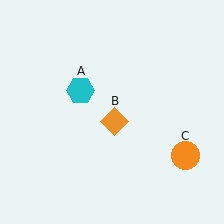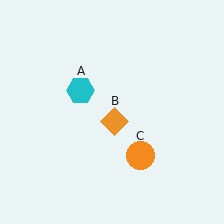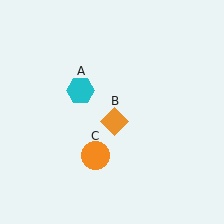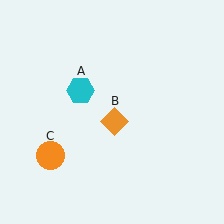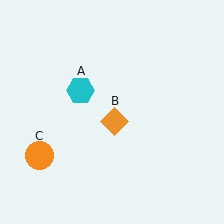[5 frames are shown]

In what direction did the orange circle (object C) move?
The orange circle (object C) moved left.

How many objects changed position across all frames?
1 object changed position: orange circle (object C).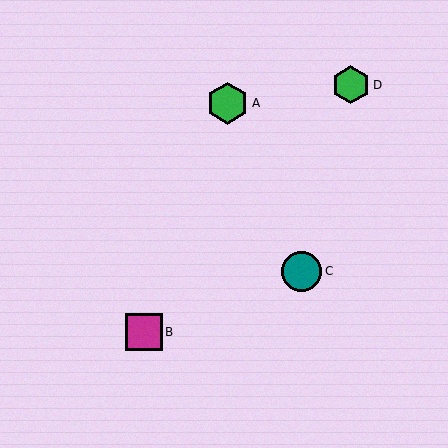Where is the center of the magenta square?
The center of the magenta square is at (144, 332).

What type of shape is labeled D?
Shape D is a green hexagon.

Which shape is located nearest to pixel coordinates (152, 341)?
The magenta square (labeled B) at (144, 332) is nearest to that location.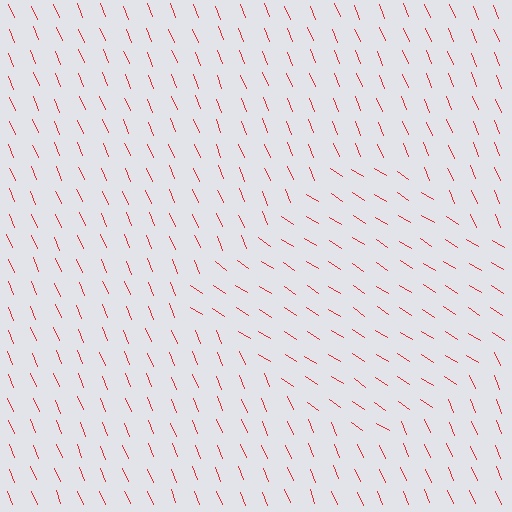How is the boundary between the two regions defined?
The boundary is defined purely by a change in line orientation (approximately 35 degrees difference). All lines are the same color and thickness.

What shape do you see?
I see a diamond.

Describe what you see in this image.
The image is filled with small red line segments. A diamond region in the image has lines oriented differently from the surrounding lines, creating a visible texture boundary.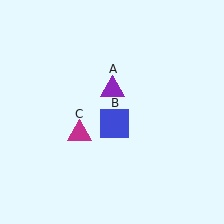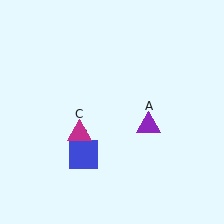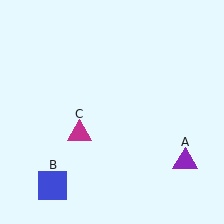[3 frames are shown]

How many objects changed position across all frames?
2 objects changed position: purple triangle (object A), blue square (object B).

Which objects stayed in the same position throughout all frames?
Magenta triangle (object C) remained stationary.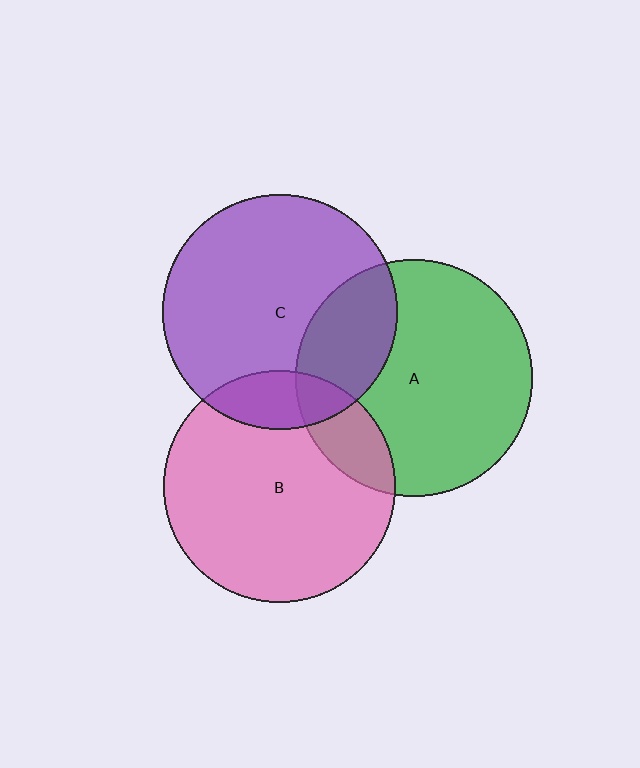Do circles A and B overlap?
Yes.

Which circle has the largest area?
Circle A (green).